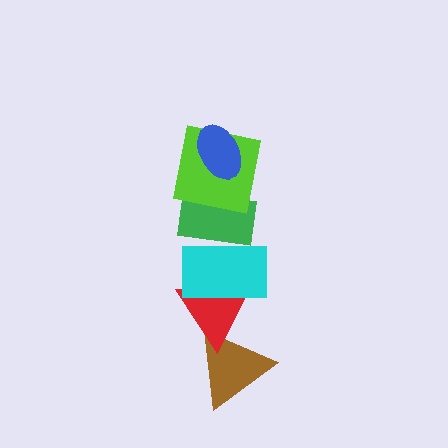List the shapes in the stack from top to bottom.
From top to bottom: the blue ellipse, the lime square, the green rectangle, the cyan rectangle, the red triangle, the brown triangle.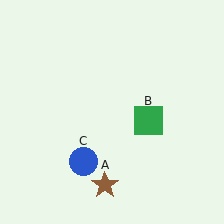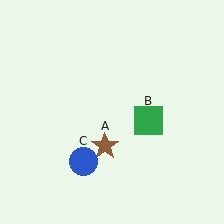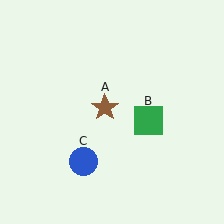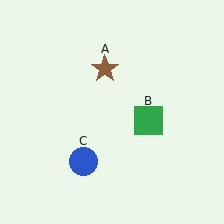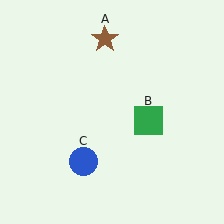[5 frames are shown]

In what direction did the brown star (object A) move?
The brown star (object A) moved up.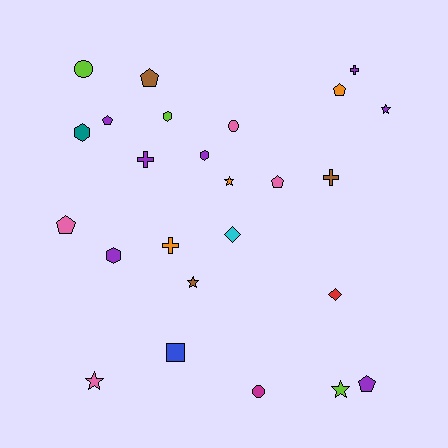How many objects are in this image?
There are 25 objects.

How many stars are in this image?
There are 5 stars.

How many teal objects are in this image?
There is 1 teal object.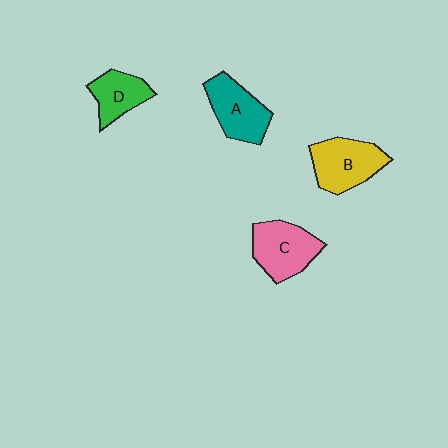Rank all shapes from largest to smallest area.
From largest to smallest: B (yellow), C (pink), A (teal), D (green).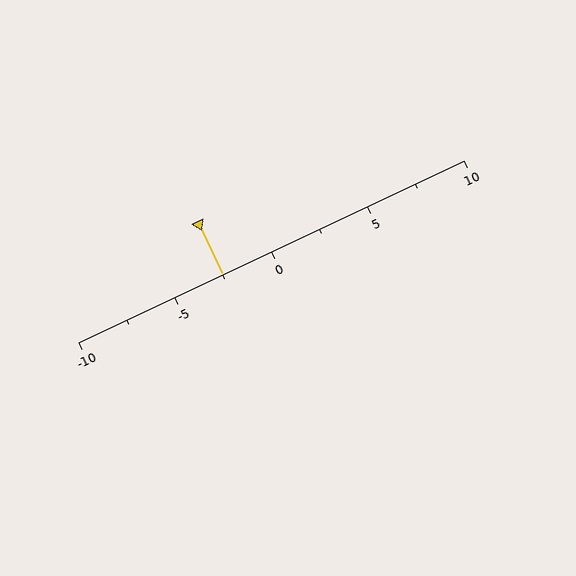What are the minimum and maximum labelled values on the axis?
The axis runs from -10 to 10.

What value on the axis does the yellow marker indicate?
The marker indicates approximately -2.5.